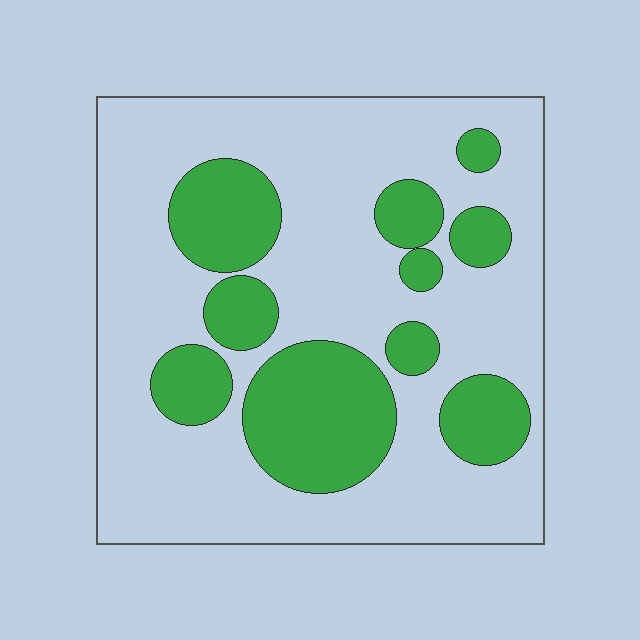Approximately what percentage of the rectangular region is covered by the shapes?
Approximately 30%.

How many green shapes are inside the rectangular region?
10.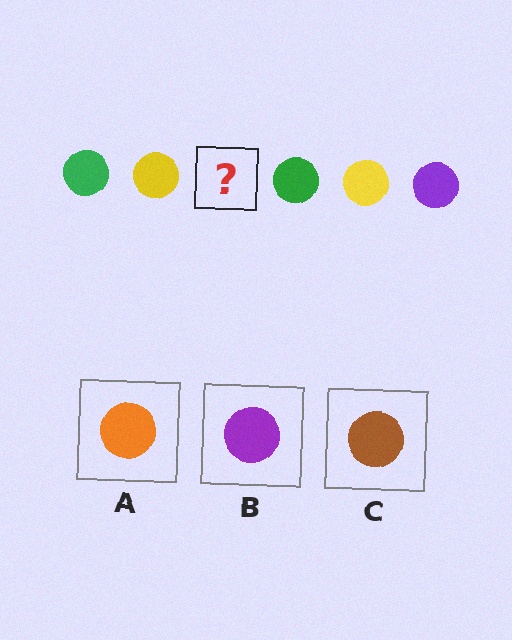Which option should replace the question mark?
Option B.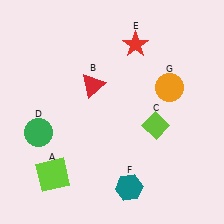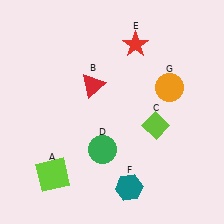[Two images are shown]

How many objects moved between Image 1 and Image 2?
1 object moved between the two images.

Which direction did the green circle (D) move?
The green circle (D) moved right.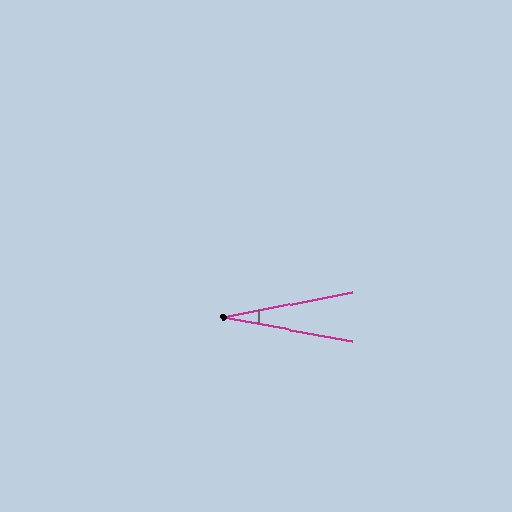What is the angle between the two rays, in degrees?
Approximately 21 degrees.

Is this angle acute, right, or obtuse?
It is acute.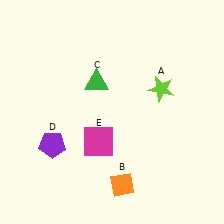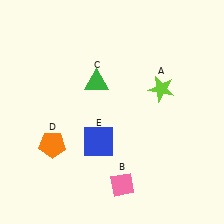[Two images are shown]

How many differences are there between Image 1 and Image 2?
There are 3 differences between the two images.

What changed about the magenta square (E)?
In Image 1, E is magenta. In Image 2, it changed to blue.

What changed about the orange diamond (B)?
In Image 1, B is orange. In Image 2, it changed to pink.